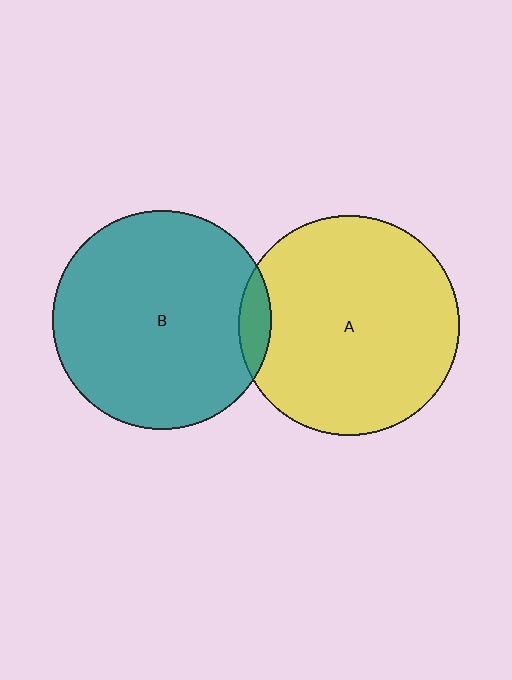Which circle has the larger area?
Circle A (yellow).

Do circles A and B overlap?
Yes.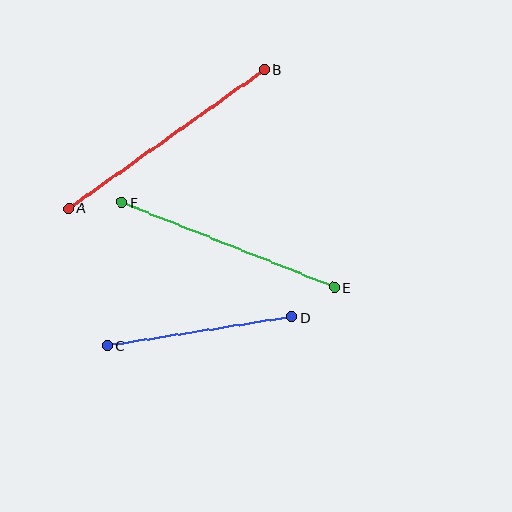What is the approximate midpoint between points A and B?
The midpoint is at approximately (167, 139) pixels.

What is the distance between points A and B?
The distance is approximately 240 pixels.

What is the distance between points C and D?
The distance is approximately 186 pixels.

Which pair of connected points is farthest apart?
Points A and B are farthest apart.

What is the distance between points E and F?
The distance is approximately 229 pixels.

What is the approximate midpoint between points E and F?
The midpoint is at approximately (228, 245) pixels.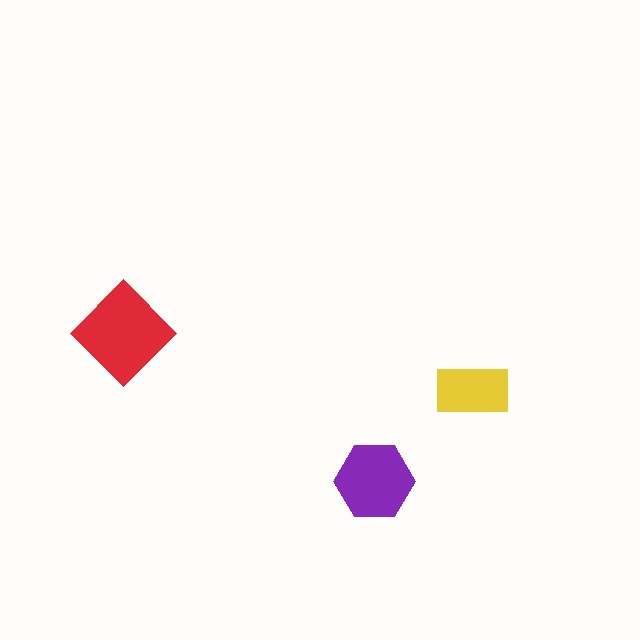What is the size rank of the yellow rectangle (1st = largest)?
3rd.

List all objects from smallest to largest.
The yellow rectangle, the purple hexagon, the red diamond.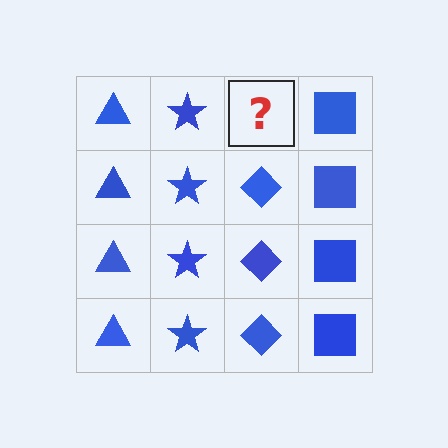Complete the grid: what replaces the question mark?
The question mark should be replaced with a blue diamond.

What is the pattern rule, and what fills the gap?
The rule is that each column has a consistent shape. The gap should be filled with a blue diamond.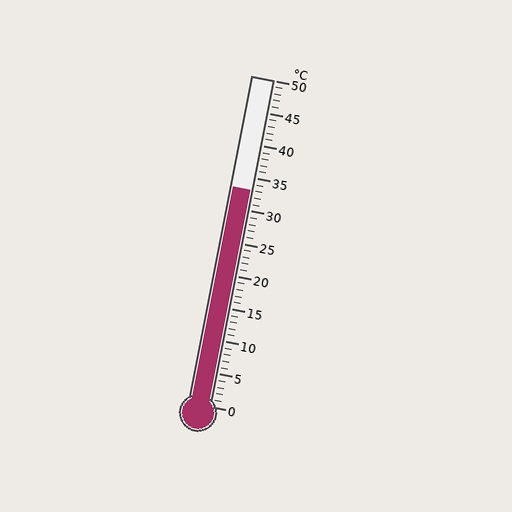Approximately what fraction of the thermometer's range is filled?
The thermometer is filled to approximately 65% of its range.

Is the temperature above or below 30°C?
The temperature is above 30°C.